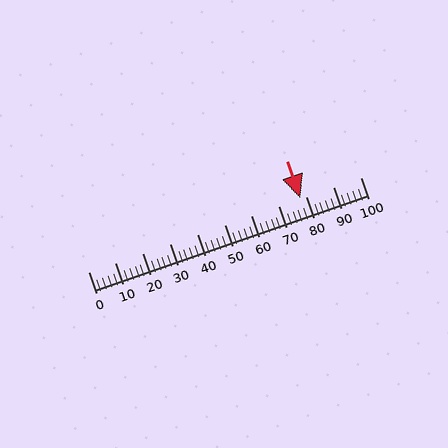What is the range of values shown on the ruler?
The ruler shows values from 0 to 100.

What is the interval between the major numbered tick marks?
The major tick marks are spaced 10 units apart.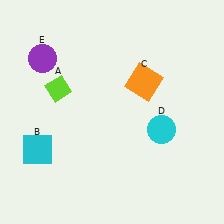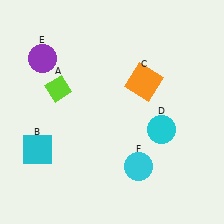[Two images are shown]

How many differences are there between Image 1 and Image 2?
There is 1 difference between the two images.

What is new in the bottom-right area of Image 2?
A cyan circle (F) was added in the bottom-right area of Image 2.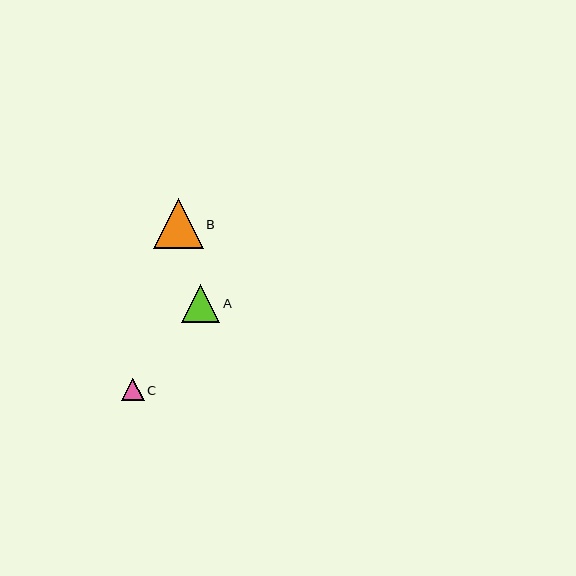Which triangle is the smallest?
Triangle C is the smallest with a size of approximately 23 pixels.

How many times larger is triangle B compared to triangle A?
Triangle B is approximately 1.3 times the size of triangle A.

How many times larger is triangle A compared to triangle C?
Triangle A is approximately 1.7 times the size of triangle C.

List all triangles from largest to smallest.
From largest to smallest: B, A, C.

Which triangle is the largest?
Triangle B is the largest with a size of approximately 50 pixels.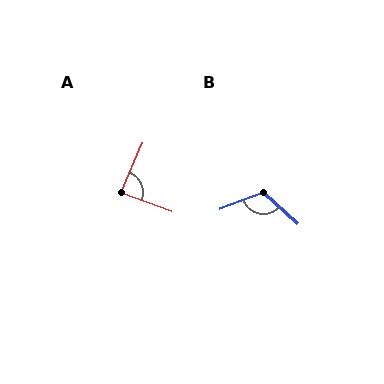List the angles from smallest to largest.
A (86°), B (118°).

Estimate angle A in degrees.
Approximately 86 degrees.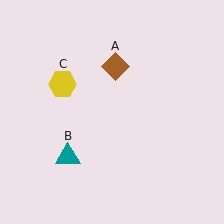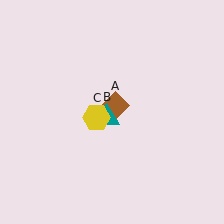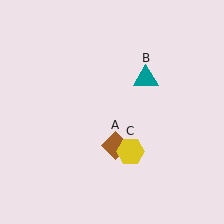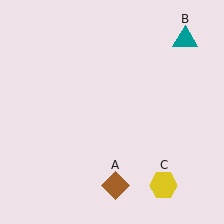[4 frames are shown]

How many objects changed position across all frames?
3 objects changed position: brown diamond (object A), teal triangle (object B), yellow hexagon (object C).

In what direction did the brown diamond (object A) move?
The brown diamond (object A) moved down.